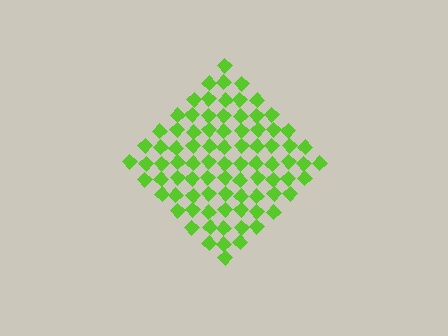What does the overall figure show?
The overall figure shows a diamond.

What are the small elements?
The small elements are diamonds.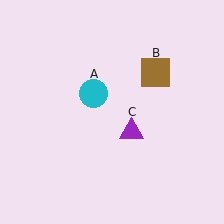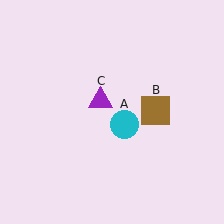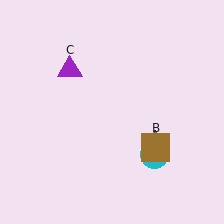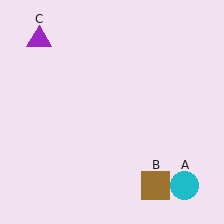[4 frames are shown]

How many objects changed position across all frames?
3 objects changed position: cyan circle (object A), brown square (object B), purple triangle (object C).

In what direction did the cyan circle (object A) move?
The cyan circle (object A) moved down and to the right.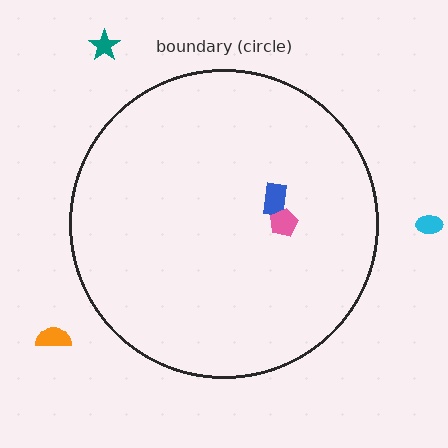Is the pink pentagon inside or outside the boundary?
Inside.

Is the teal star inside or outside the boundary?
Outside.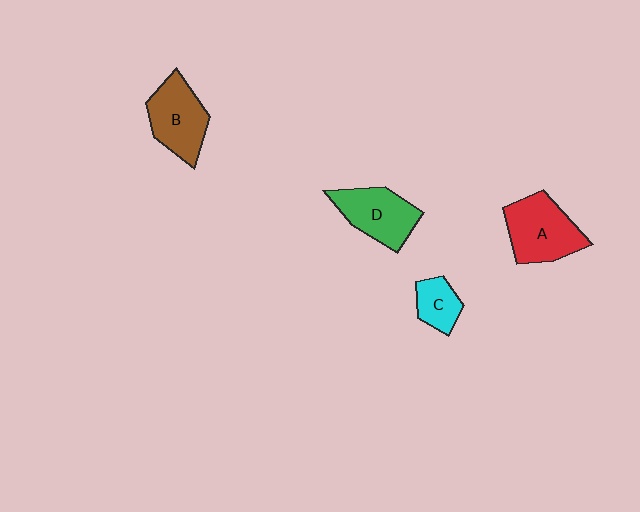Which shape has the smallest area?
Shape C (cyan).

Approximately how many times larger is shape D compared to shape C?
Approximately 1.8 times.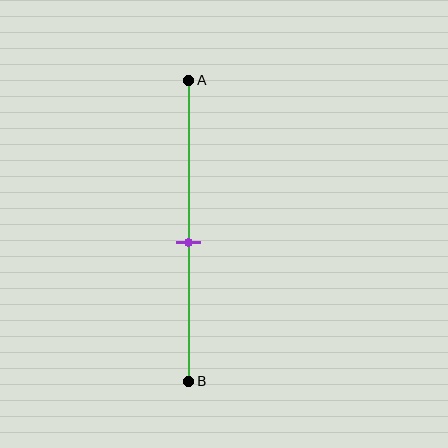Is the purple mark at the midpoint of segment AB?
No, the mark is at about 55% from A, not at the 50% midpoint.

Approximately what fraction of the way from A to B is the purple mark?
The purple mark is approximately 55% of the way from A to B.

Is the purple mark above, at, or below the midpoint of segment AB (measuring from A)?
The purple mark is below the midpoint of segment AB.